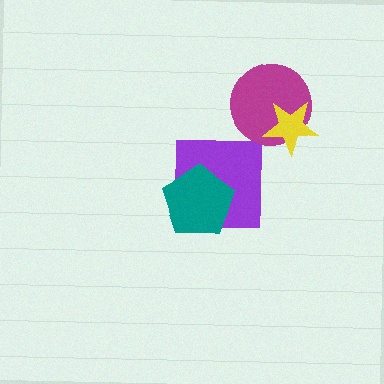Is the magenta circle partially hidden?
Yes, it is partially covered by another shape.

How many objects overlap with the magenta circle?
1 object overlaps with the magenta circle.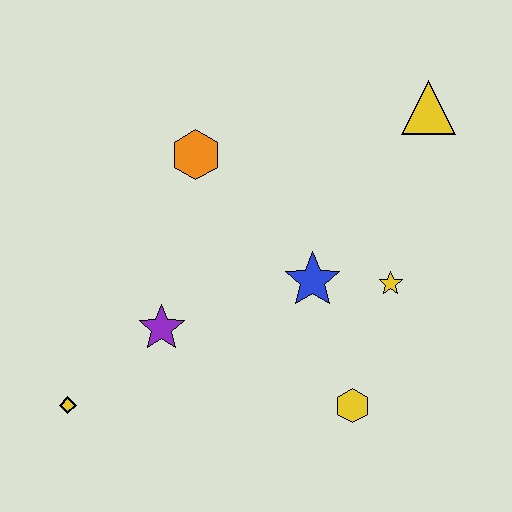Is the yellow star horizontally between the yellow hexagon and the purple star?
No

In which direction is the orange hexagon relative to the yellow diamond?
The orange hexagon is above the yellow diamond.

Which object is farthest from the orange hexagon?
The yellow hexagon is farthest from the orange hexagon.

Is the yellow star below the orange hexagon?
Yes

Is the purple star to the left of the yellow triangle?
Yes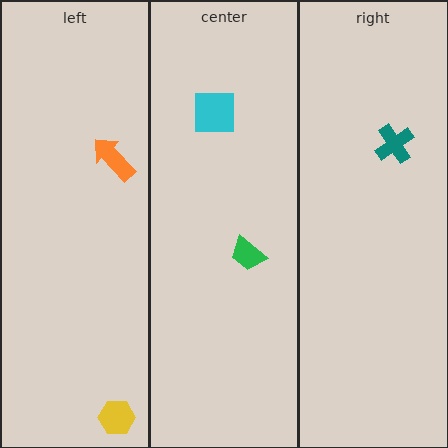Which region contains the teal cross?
The right region.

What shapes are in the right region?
The teal cross.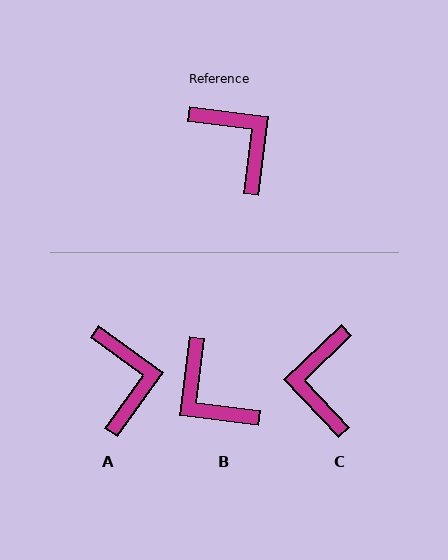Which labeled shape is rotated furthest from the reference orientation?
B, about 180 degrees away.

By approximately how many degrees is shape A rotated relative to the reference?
Approximately 29 degrees clockwise.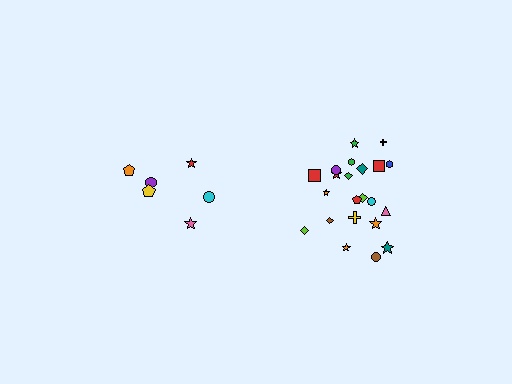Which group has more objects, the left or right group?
The right group.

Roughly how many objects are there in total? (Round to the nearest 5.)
Roughly 30 objects in total.